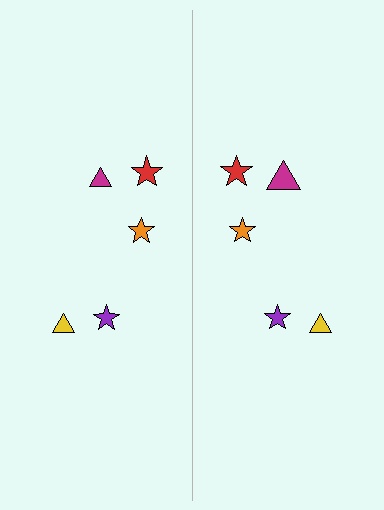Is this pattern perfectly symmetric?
No, the pattern is not perfectly symmetric. The magenta triangle on the right side has a different size than its mirror counterpart.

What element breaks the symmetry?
The magenta triangle on the right side has a different size than its mirror counterpart.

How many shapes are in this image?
There are 10 shapes in this image.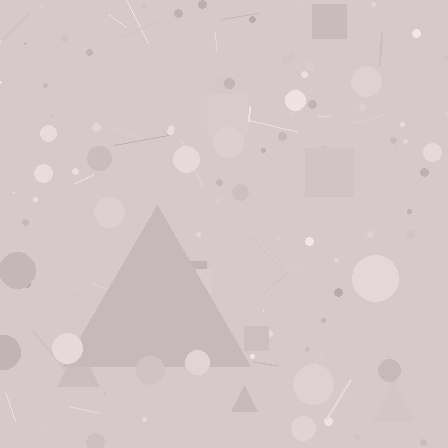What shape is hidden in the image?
A triangle is hidden in the image.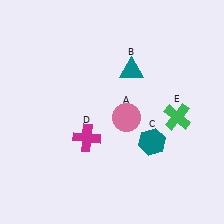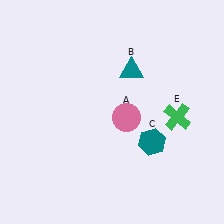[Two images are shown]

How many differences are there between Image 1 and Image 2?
There is 1 difference between the two images.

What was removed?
The magenta cross (D) was removed in Image 2.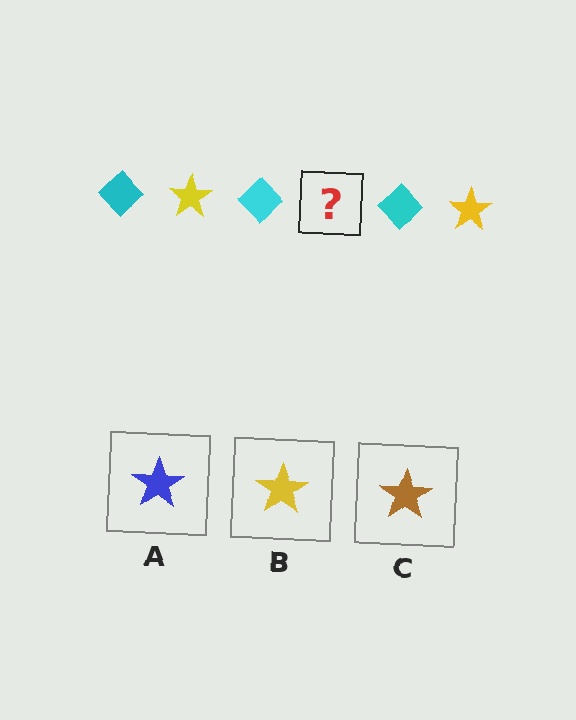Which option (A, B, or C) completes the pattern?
B.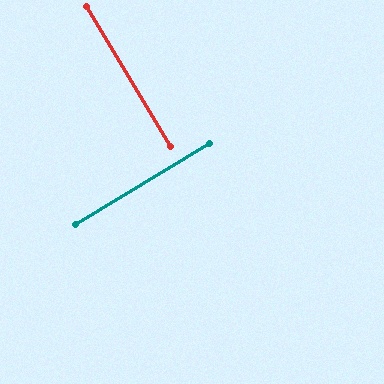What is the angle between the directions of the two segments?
Approximately 90 degrees.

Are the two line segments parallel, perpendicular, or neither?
Perpendicular — they meet at approximately 90°.